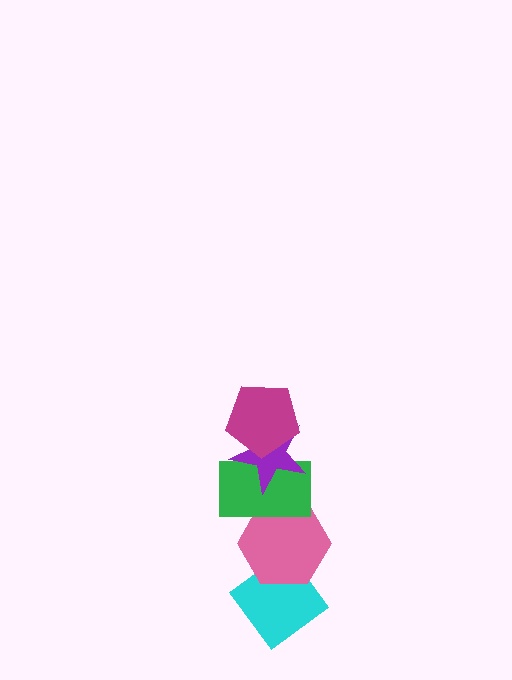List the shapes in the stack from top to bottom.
From top to bottom: the magenta pentagon, the purple star, the green rectangle, the pink hexagon, the cyan diamond.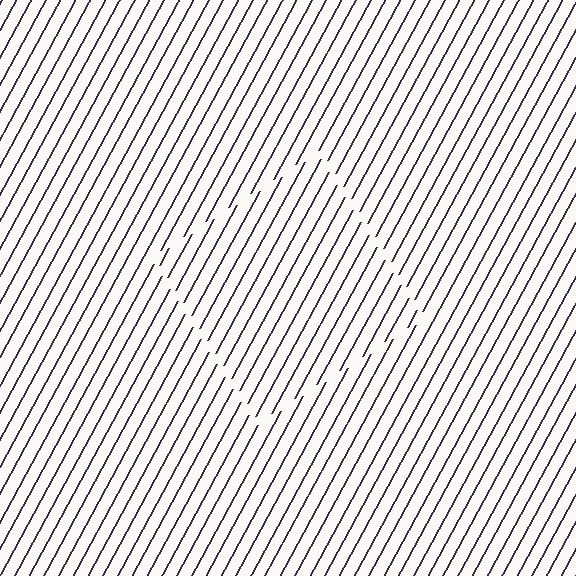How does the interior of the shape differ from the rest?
The interior of the shape contains the same grating, shifted by half a period — the contour is defined by the phase discontinuity where line-ends from the inner and outer gratings abut.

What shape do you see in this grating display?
An illusory square. The interior of the shape contains the same grating, shifted by half a period — the contour is defined by the phase discontinuity where line-ends from the inner and outer gratings abut.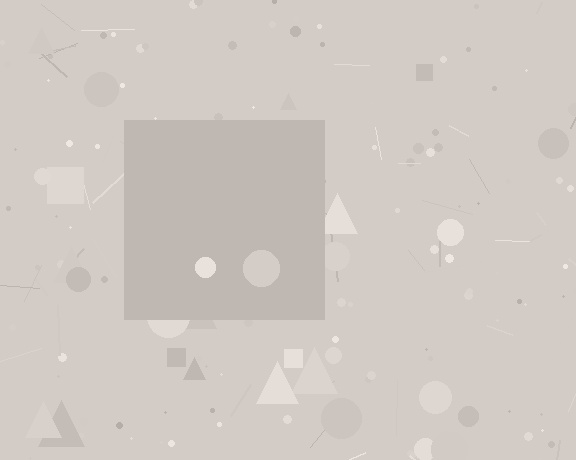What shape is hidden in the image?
A square is hidden in the image.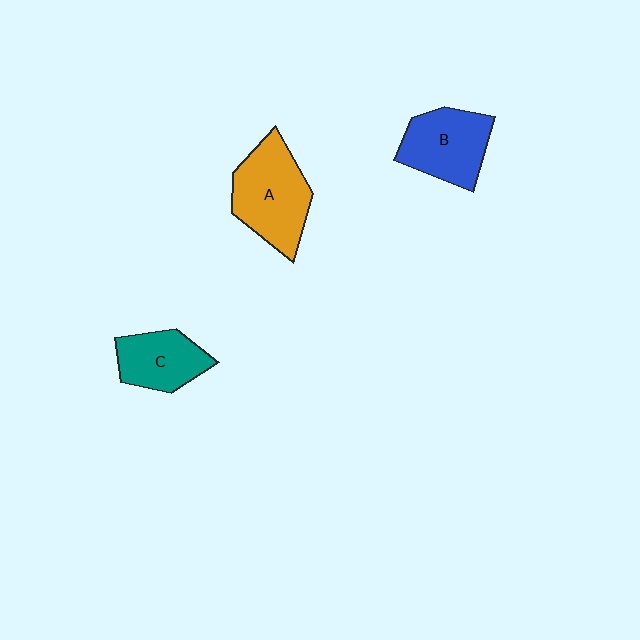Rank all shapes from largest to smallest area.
From largest to smallest: A (orange), B (blue), C (teal).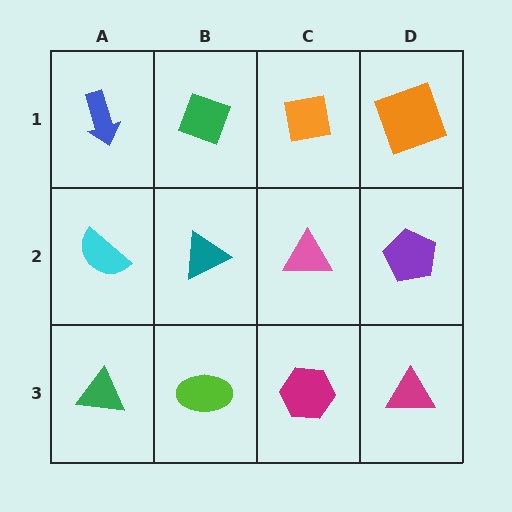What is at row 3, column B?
A lime ellipse.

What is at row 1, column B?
A green diamond.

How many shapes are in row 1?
4 shapes.